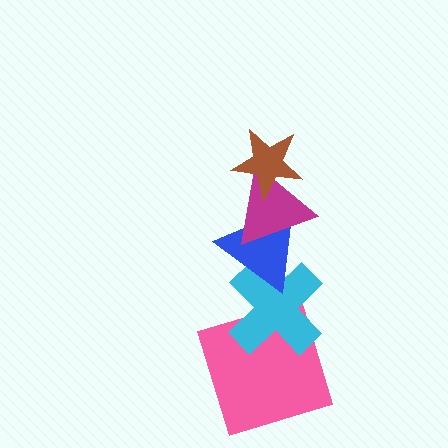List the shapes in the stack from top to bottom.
From top to bottom: the brown star, the magenta triangle, the blue triangle, the cyan cross, the pink square.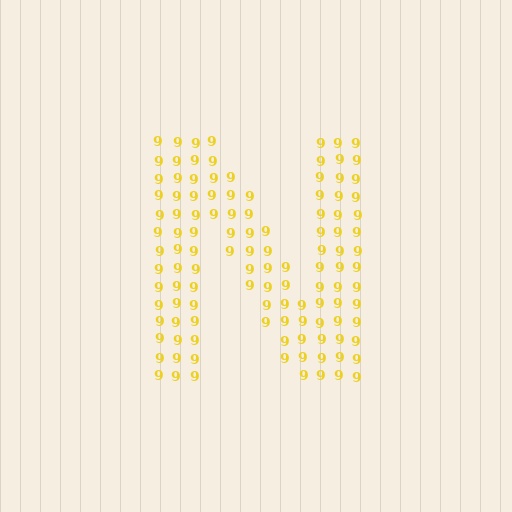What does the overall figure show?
The overall figure shows the letter N.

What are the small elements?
The small elements are digit 9's.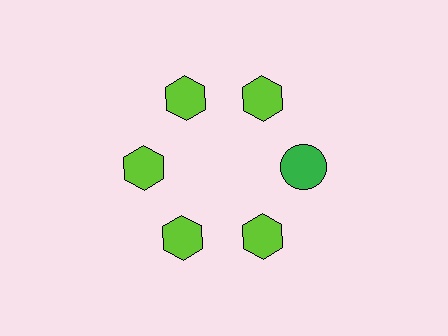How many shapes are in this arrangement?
There are 6 shapes arranged in a ring pattern.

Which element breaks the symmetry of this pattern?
The green circle at roughly the 3 o'clock position breaks the symmetry. All other shapes are lime hexagons.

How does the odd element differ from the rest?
It differs in both color (green instead of lime) and shape (circle instead of hexagon).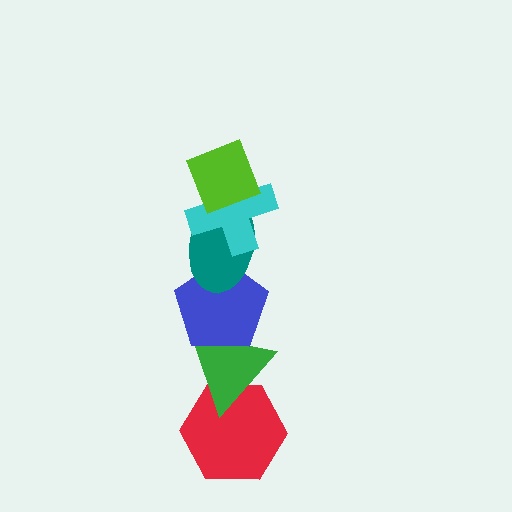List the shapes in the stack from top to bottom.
From top to bottom: the lime diamond, the cyan cross, the teal ellipse, the blue pentagon, the green triangle, the red hexagon.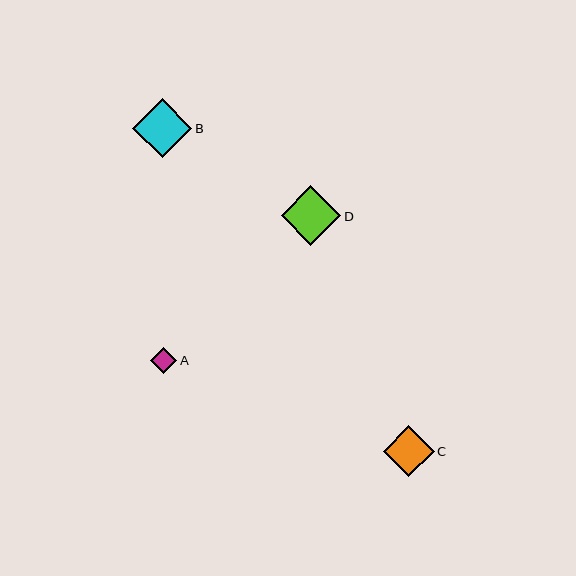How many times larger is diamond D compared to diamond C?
Diamond D is approximately 1.2 times the size of diamond C.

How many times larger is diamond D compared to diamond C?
Diamond D is approximately 1.2 times the size of diamond C.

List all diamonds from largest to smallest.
From largest to smallest: D, B, C, A.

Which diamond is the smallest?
Diamond A is the smallest with a size of approximately 27 pixels.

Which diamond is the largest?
Diamond D is the largest with a size of approximately 59 pixels.